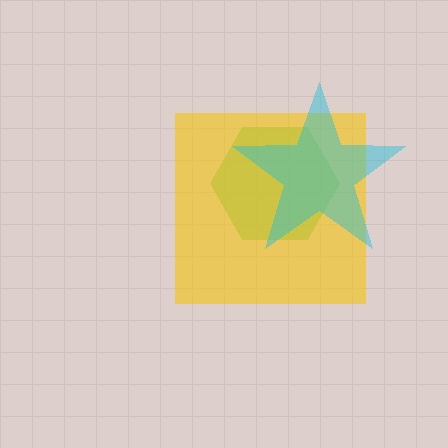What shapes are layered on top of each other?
The layered shapes are: a green hexagon, a yellow square, a cyan star.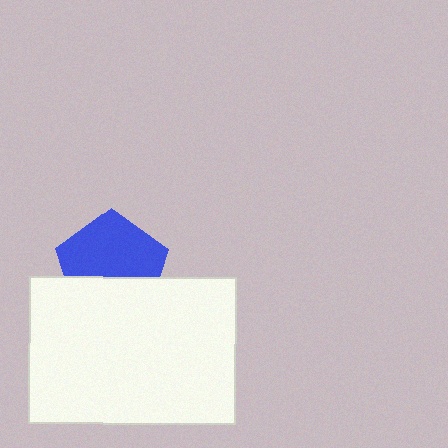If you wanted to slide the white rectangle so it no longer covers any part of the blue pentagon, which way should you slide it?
Slide it down — that is the most direct way to separate the two shapes.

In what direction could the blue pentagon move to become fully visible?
The blue pentagon could move up. That would shift it out from behind the white rectangle entirely.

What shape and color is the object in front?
The object in front is a white rectangle.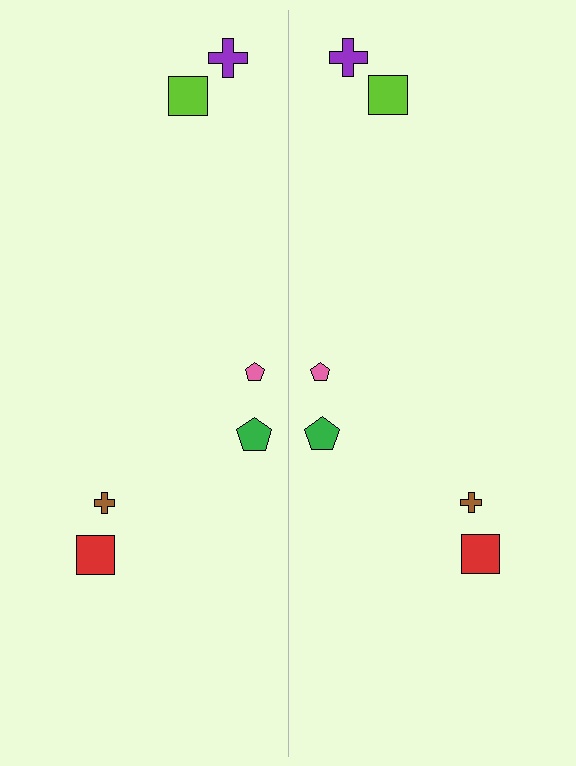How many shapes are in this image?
There are 12 shapes in this image.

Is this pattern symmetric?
Yes, this pattern has bilateral (reflection) symmetry.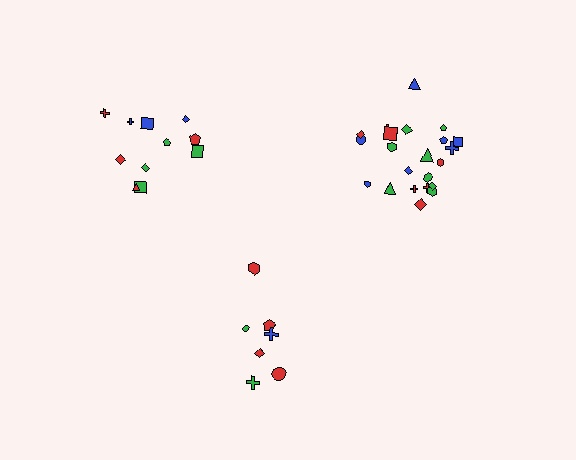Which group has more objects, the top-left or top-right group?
The top-right group.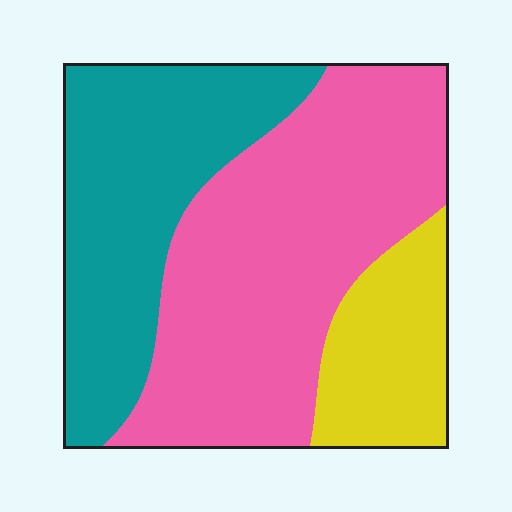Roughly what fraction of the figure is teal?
Teal takes up between a quarter and a half of the figure.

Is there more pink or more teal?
Pink.